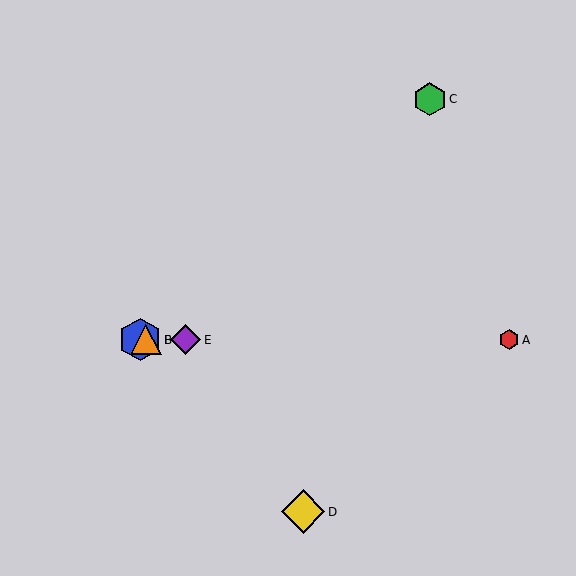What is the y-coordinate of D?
Object D is at y≈512.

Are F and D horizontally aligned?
No, F is at y≈340 and D is at y≈512.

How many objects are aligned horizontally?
4 objects (A, B, E, F) are aligned horizontally.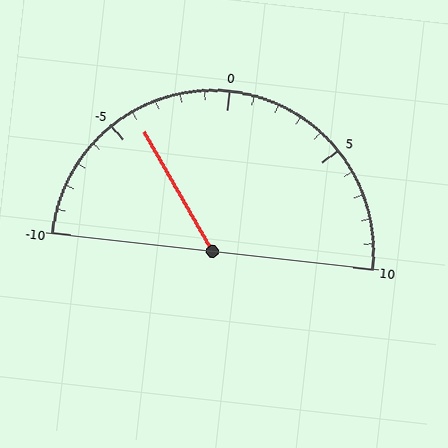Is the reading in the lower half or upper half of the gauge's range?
The reading is in the lower half of the range (-10 to 10).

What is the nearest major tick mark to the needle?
The nearest major tick mark is -5.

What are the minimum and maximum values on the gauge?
The gauge ranges from -10 to 10.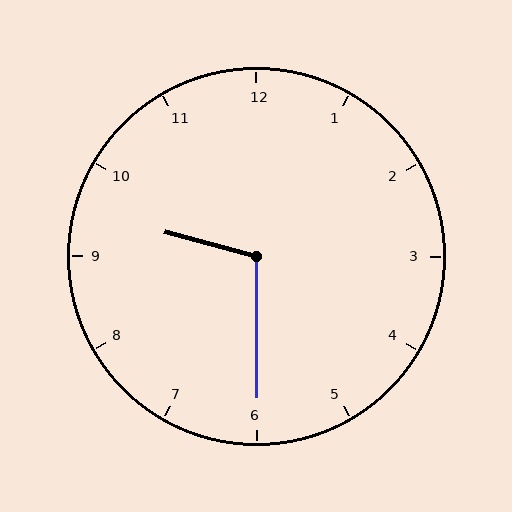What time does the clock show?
9:30.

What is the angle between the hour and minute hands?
Approximately 105 degrees.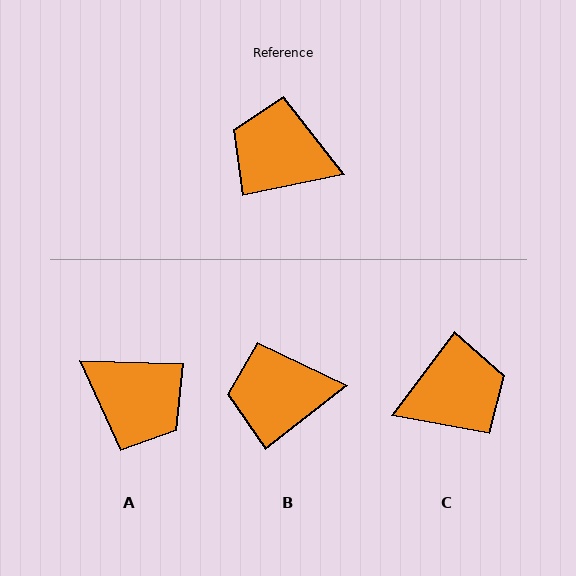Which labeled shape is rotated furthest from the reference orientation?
A, about 166 degrees away.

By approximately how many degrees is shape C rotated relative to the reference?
Approximately 139 degrees clockwise.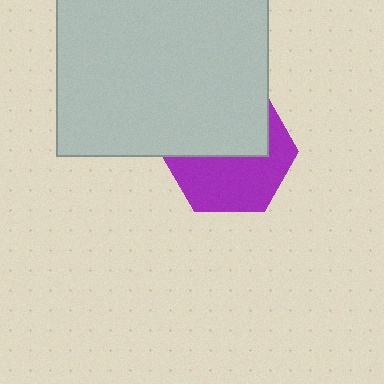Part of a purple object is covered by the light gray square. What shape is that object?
It is a hexagon.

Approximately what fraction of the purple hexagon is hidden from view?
Roughly 49% of the purple hexagon is hidden behind the light gray square.